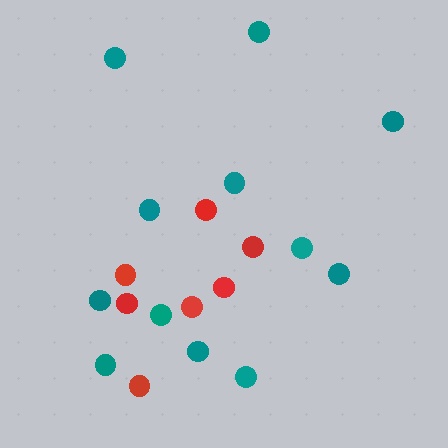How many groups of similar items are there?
There are 2 groups: one group of red circles (7) and one group of teal circles (12).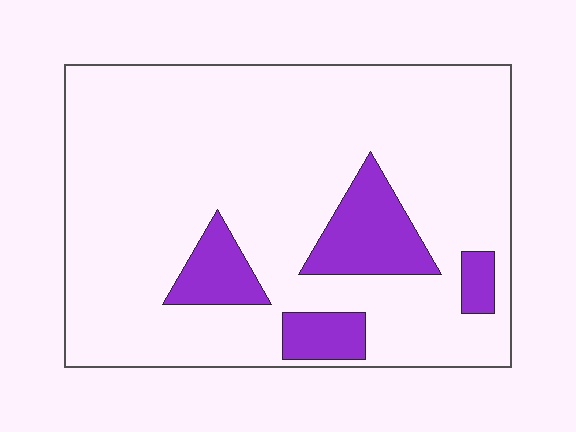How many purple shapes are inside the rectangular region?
4.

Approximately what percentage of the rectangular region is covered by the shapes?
Approximately 15%.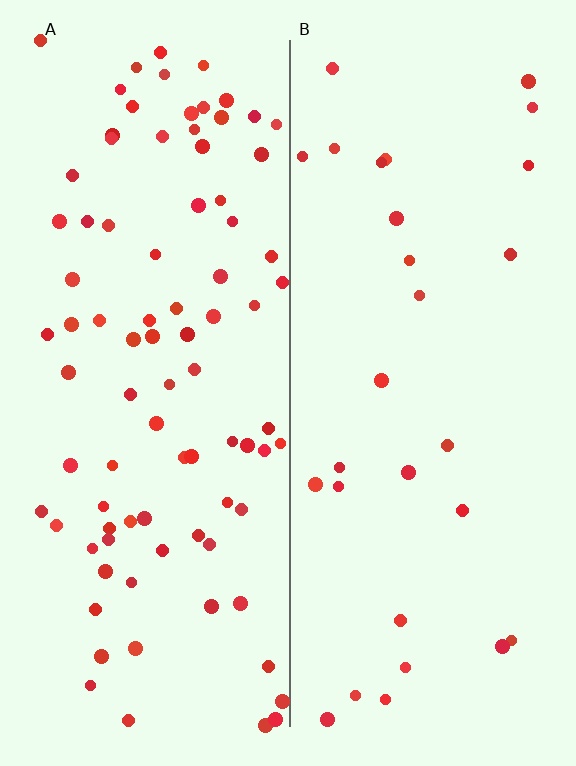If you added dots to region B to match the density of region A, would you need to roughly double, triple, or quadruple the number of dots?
Approximately triple.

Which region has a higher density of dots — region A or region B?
A (the left).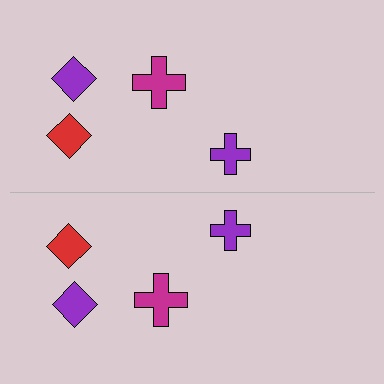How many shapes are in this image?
There are 8 shapes in this image.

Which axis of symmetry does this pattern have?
The pattern has a horizontal axis of symmetry running through the center of the image.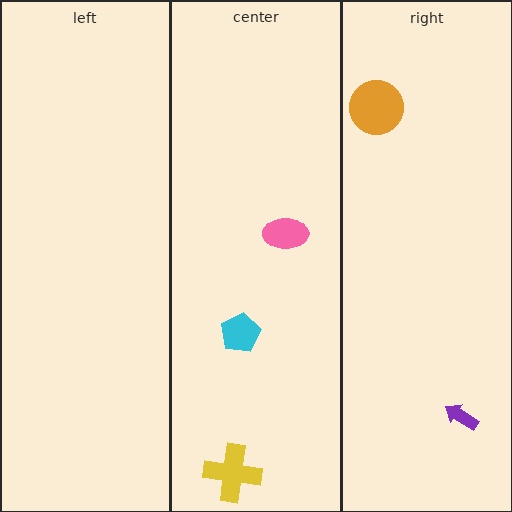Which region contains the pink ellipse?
The center region.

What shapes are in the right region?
The orange circle, the purple arrow.